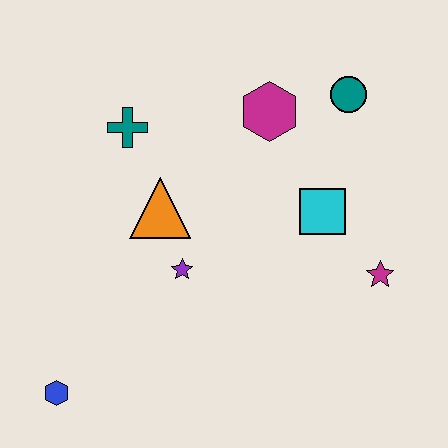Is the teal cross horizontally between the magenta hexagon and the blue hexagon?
Yes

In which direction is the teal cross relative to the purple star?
The teal cross is above the purple star.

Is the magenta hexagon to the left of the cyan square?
Yes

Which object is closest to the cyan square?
The magenta star is closest to the cyan square.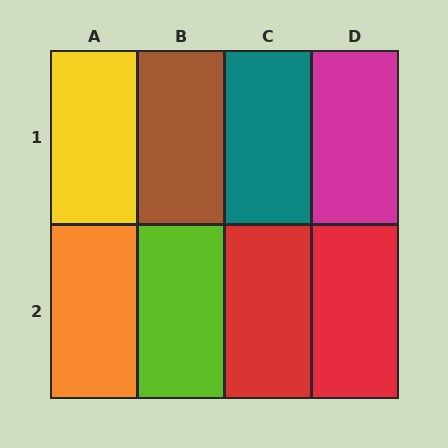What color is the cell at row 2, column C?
Red.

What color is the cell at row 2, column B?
Lime.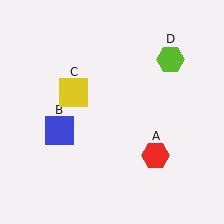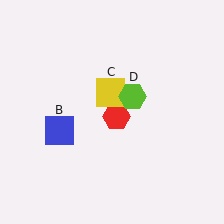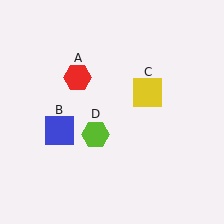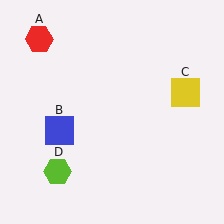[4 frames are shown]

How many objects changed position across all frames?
3 objects changed position: red hexagon (object A), yellow square (object C), lime hexagon (object D).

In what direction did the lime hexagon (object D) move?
The lime hexagon (object D) moved down and to the left.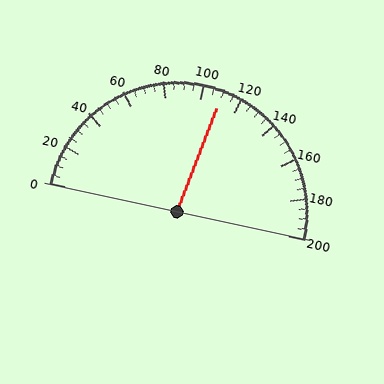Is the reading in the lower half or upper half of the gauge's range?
The reading is in the upper half of the range (0 to 200).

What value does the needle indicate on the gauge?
The needle indicates approximately 110.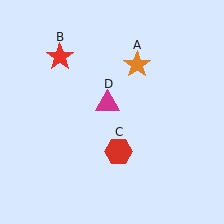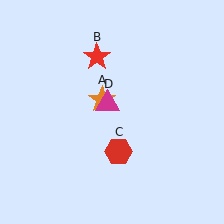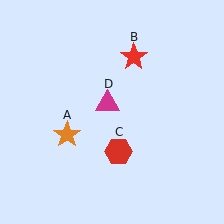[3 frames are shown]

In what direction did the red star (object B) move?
The red star (object B) moved right.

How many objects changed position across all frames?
2 objects changed position: orange star (object A), red star (object B).